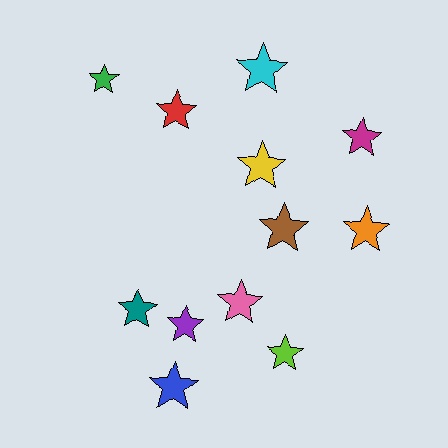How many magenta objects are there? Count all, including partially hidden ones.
There is 1 magenta object.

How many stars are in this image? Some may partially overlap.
There are 12 stars.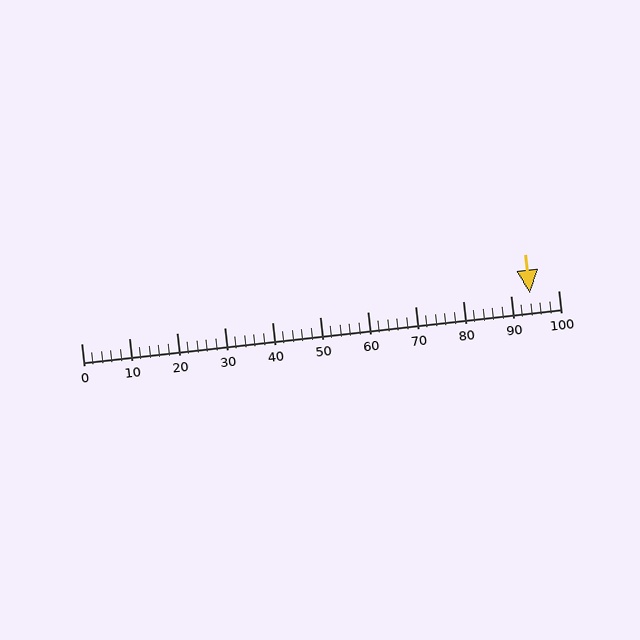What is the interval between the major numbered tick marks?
The major tick marks are spaced 10 units apart.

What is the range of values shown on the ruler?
The ruler shows values from 0 to 100.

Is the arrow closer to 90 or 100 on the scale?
The arrow is closer to 90.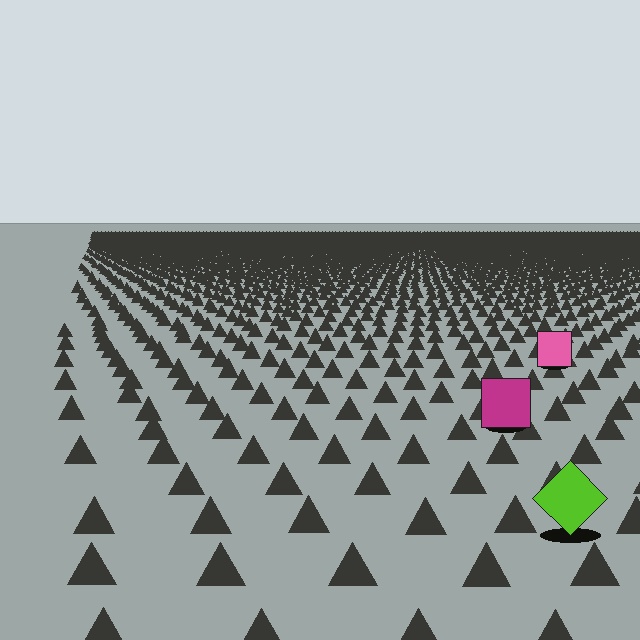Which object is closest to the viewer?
The lime diamond is closest. The texture marks near it are larger and more spread out.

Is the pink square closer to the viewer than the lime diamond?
No. The lime diamond is closer — you can tell from the texture gradient: the ground texture is coarser near it.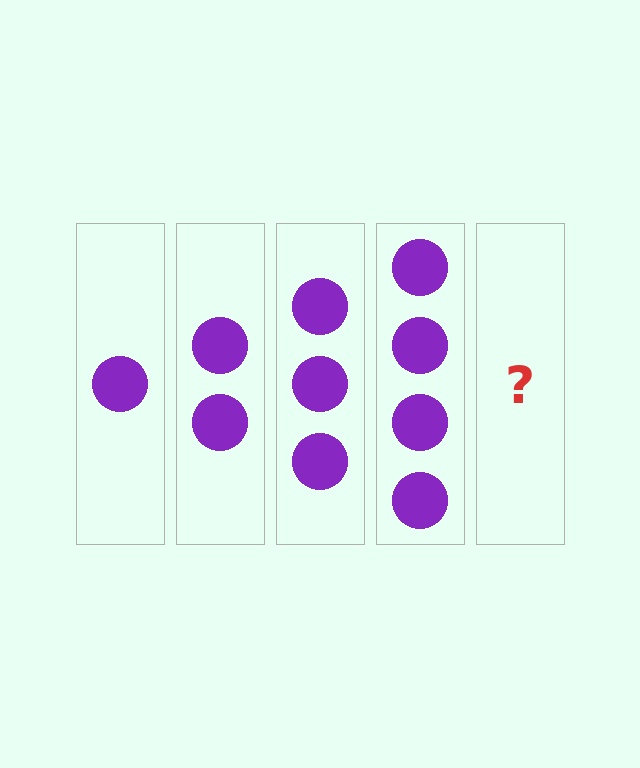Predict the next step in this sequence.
The next step is 5 circles.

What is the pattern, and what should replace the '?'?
The pattern is that each step adds one more circle. The '?' should be 5 circles.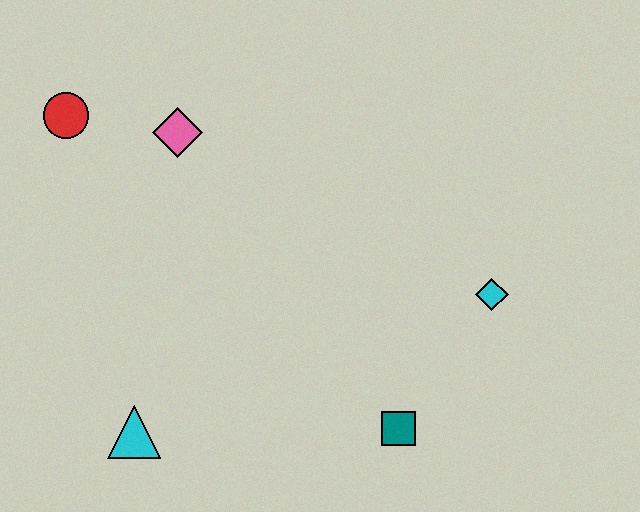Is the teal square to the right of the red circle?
Yes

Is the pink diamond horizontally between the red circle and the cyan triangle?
No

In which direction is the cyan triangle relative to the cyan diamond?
The cyan triangle is to the left of the cyan diamond.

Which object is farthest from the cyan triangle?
The cyan diamond is farthest from the cyan triangle.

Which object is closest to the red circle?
The pink diamond is closest to the red circle.